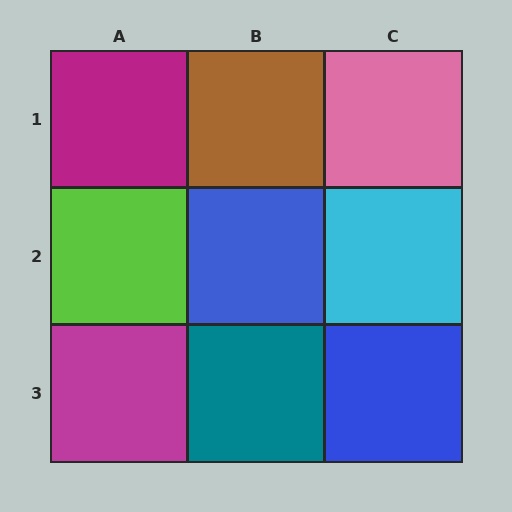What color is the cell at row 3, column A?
Magenta.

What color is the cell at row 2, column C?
Cyan.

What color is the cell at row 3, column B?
Teal.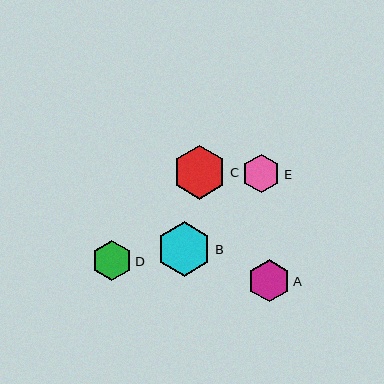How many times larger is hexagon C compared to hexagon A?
Hexagon C is approximately 1.3 times the size of hexagon A.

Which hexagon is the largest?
Hexagon B is the largest with a size of approximately 55 pixels.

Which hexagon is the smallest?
Hexagon E is the smallest with a size of approximately 38 pixels.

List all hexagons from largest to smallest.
From largest to smallest: B, C, A, D, E.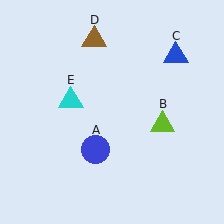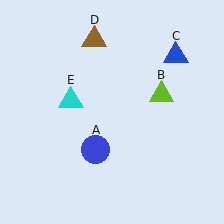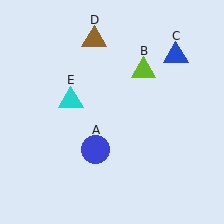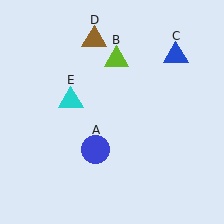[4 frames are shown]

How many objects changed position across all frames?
1 object changed position: lime triangle (object B).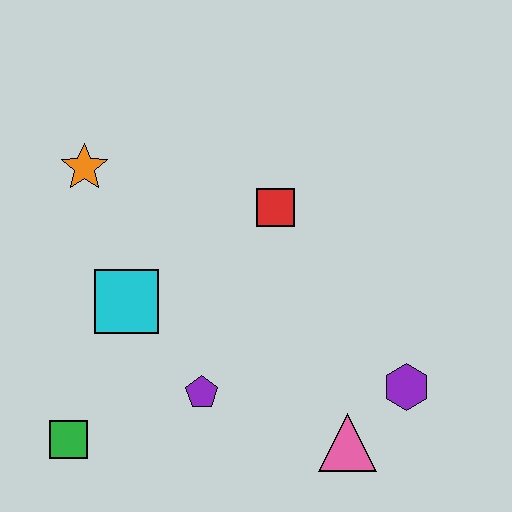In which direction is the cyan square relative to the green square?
The cyan square is above the green square.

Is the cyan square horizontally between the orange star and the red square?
Yes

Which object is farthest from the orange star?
The purple hexagon is farthest from the orange star.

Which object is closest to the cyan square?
The purple pentagon is closest to the cyan square.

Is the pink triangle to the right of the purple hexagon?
No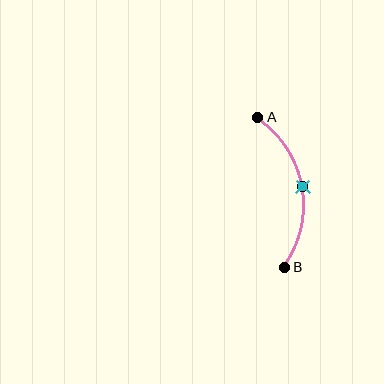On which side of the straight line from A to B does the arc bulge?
The arc bulges to the right of the straight line connecting A and B.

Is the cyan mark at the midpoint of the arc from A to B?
Yes. The cyan mark lies on the arc at equal arc-length from both A and B — it is the arc midpoint.